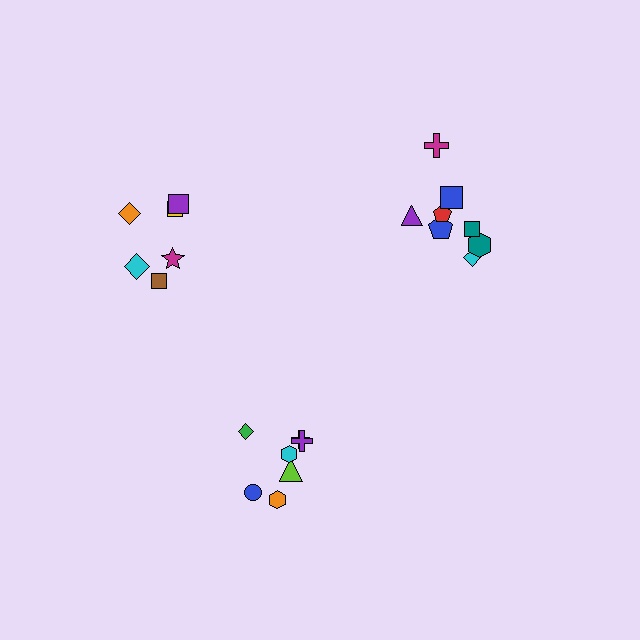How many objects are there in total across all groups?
There are 21 objects.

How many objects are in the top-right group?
There are 8 objects.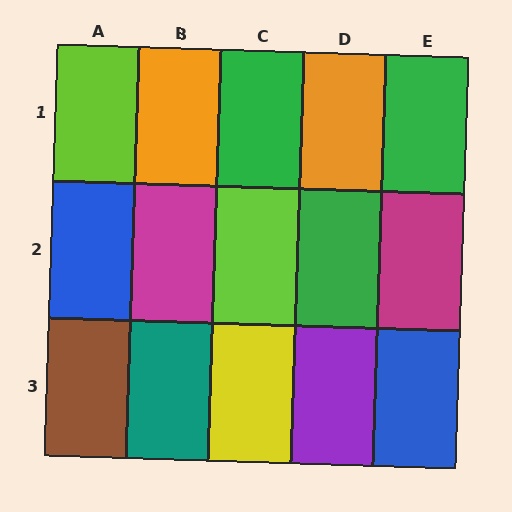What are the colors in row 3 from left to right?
Brown, teal, yellow, purple, blue.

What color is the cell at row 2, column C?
Lime.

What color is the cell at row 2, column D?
Green.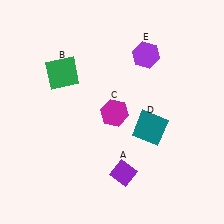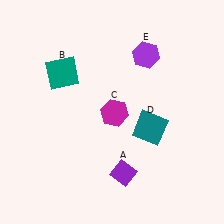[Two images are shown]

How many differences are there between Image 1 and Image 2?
There is 1 difference between the two images.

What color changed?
The square (B) changed from green in Image 1 to teal in Image 2.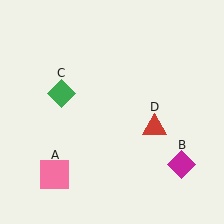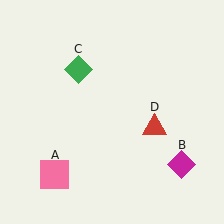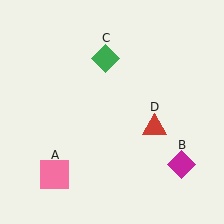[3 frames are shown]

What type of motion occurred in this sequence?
The green diamond (object C) rotated clockwise around the center of the scene.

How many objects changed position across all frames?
1 object changed position: green diamond (object C).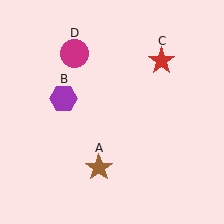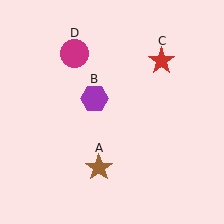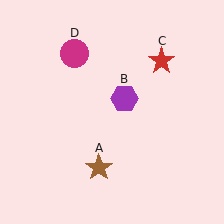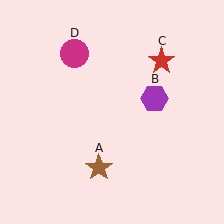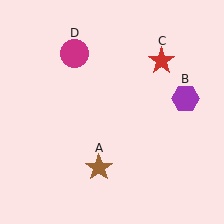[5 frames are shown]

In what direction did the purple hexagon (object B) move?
The purple hexagon (object B) moved right.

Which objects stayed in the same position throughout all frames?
Brown star (object A) and red star (object C) and magenta circle (object D) remained stationary.